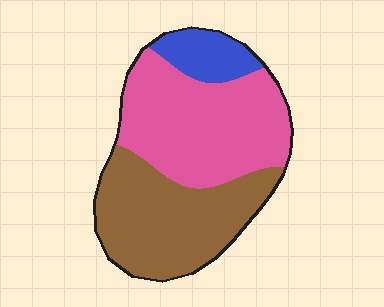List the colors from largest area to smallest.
From largest to smallest: pink, brown, blue.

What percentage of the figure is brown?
Brown takes up about two fifths (2/5) of the figure.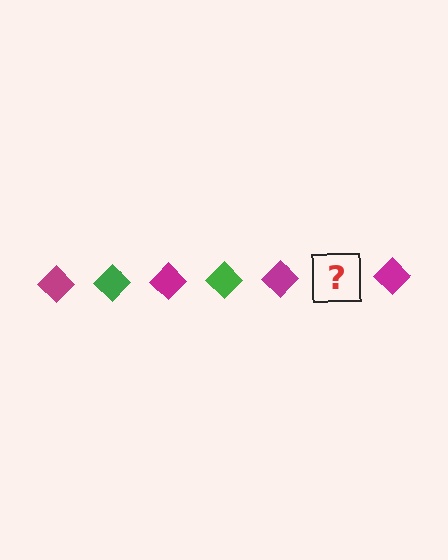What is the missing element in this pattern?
The missing element is a green diamond.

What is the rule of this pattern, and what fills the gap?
The rule is that the pattern cycles through magenta, green diamonds. The gap should be filled with a green diamond.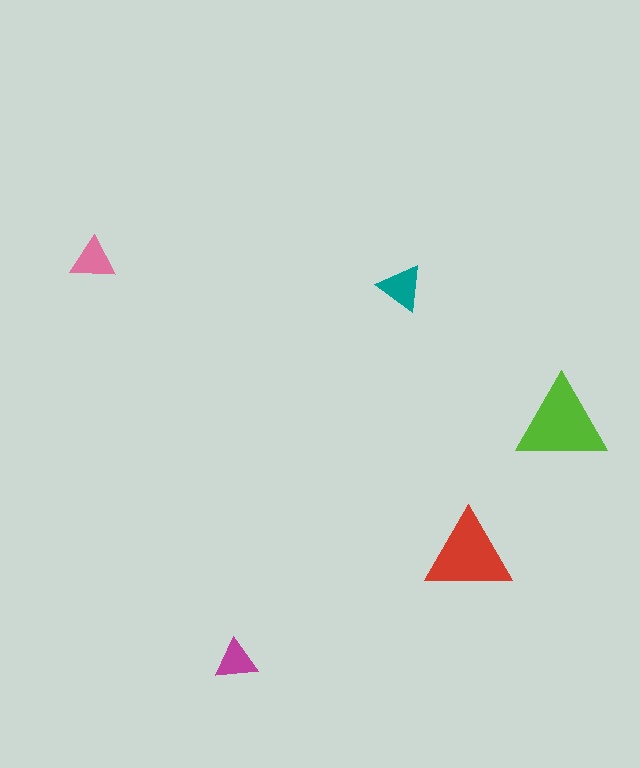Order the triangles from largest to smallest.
the lime one, the red one, the teal one, the pink one, the magenta one.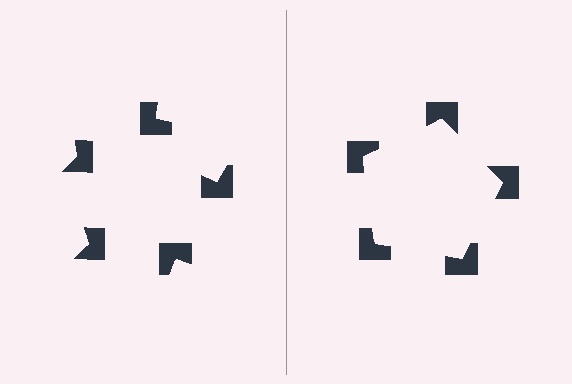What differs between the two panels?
The notched squares are positioned identically on both sides; only the wedge orientations differ. On the right they align to a pentagon; on the left they are misaligned.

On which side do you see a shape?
An illusory pentagon appears on the right side. On the left side the wedge cuts are rotated, so no coherent shape forms.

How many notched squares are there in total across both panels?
10 — 5 on each side.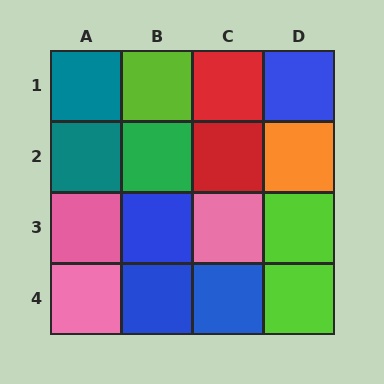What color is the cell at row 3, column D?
Lime.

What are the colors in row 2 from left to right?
Teal, green, red, orange.